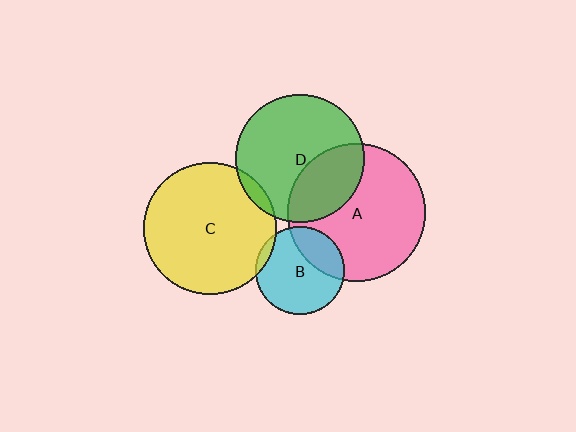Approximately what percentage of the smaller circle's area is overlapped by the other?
Approximately 25%.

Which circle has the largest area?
Circle A (pink).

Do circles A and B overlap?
Yes.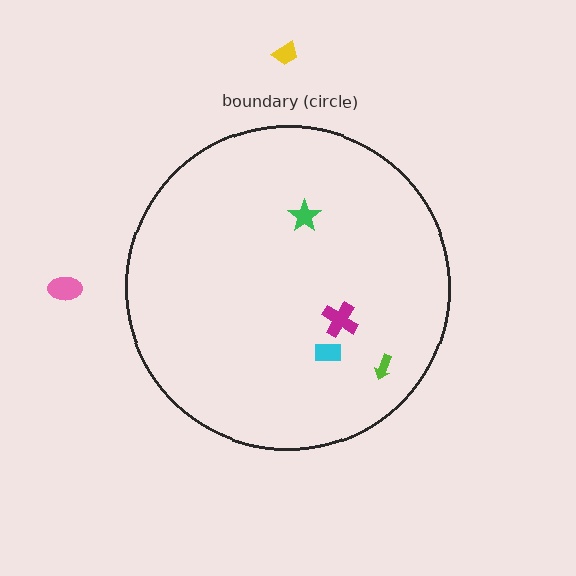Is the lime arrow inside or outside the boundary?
Inside.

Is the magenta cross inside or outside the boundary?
Inside.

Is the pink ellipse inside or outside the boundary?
Outside.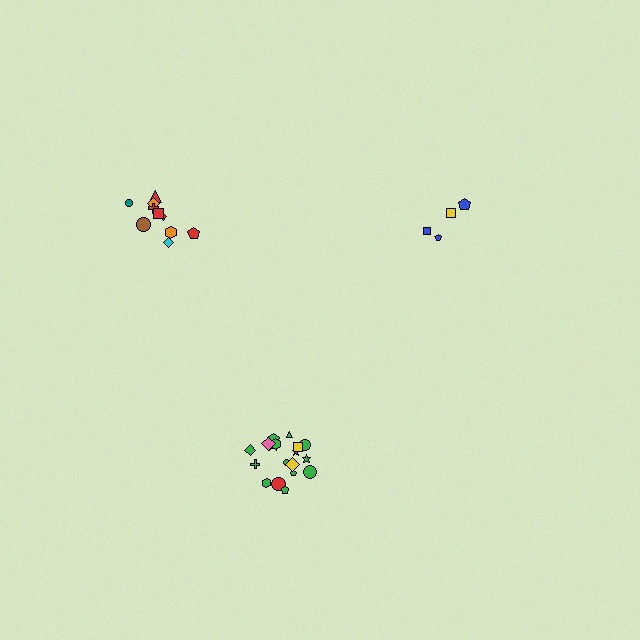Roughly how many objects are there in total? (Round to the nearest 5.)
Roughly 30 objects in total.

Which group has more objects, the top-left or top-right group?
The top-left group.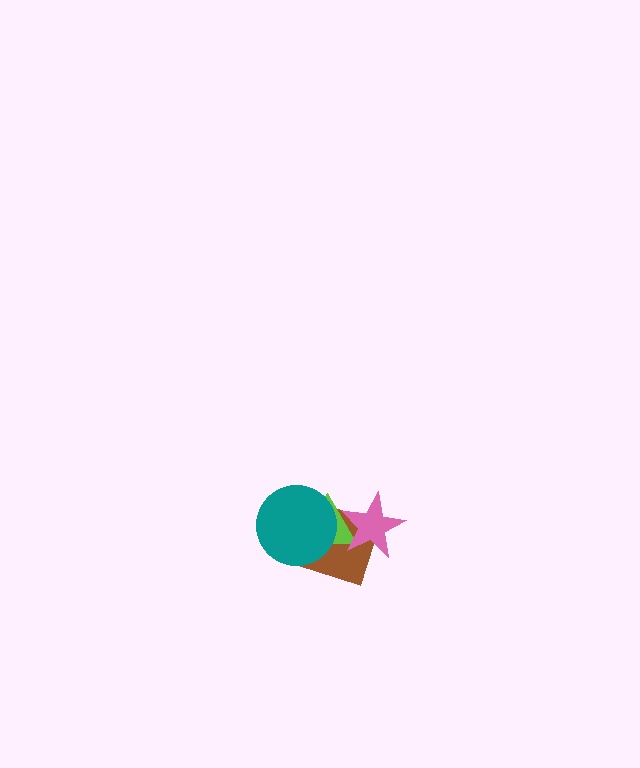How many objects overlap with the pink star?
2 objects overlap with the pink star.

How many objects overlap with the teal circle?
2 objects overlap with the teal circle.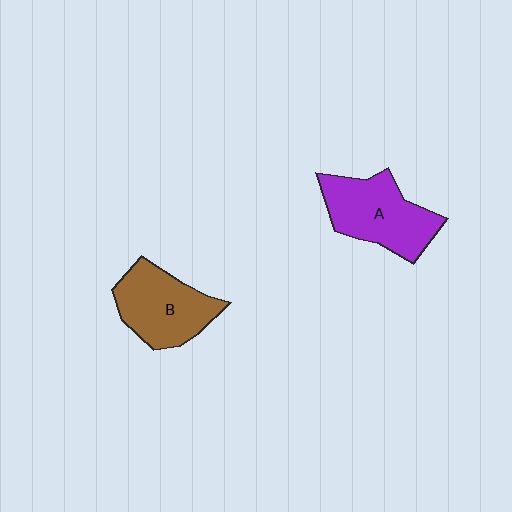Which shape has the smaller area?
Shape B (brown).